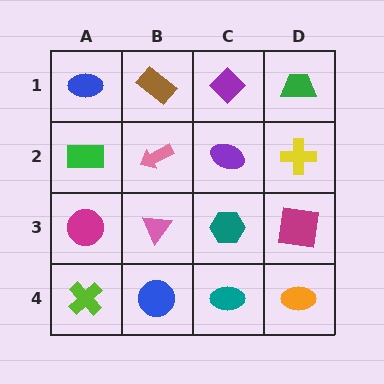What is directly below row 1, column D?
A yellow cross.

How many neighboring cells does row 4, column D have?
2.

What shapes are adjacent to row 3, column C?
A purple ellipse (row 2, column C), a teal ellipse (row 4, column C), a pink triangle (row 3, column B), a magenta square (row 3, column D).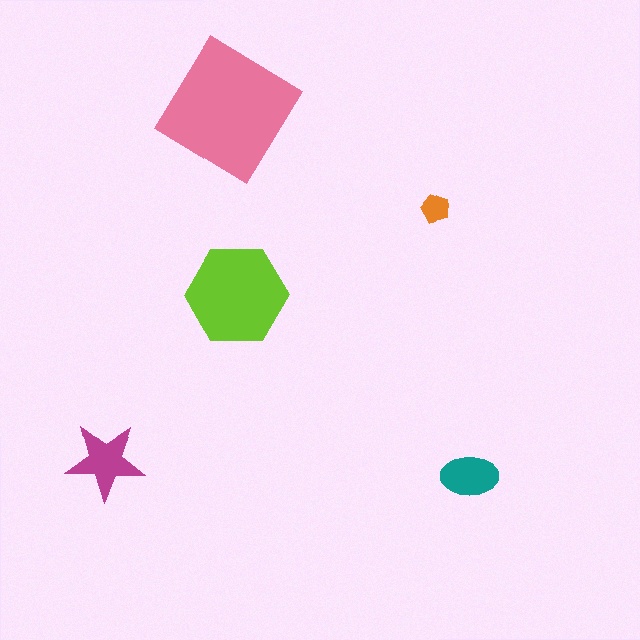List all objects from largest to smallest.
The pink diamond, the lime hexagon, the magenta star, the teal ellipse, the orange pentagon.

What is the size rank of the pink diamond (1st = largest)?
1st.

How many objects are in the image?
There are 5 objects in the image.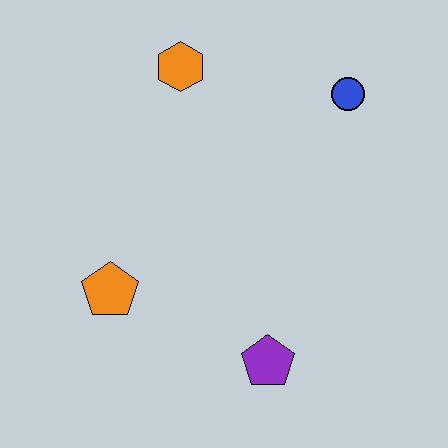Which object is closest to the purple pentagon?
The orange pentagon is closest to the purple pentagon.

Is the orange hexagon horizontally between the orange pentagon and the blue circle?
Yes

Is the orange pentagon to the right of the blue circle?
No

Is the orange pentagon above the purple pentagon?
Yes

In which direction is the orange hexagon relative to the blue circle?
The orange hexagon is to the left of the blue circle.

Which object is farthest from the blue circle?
The orange pentagon is farthest from the blue circle.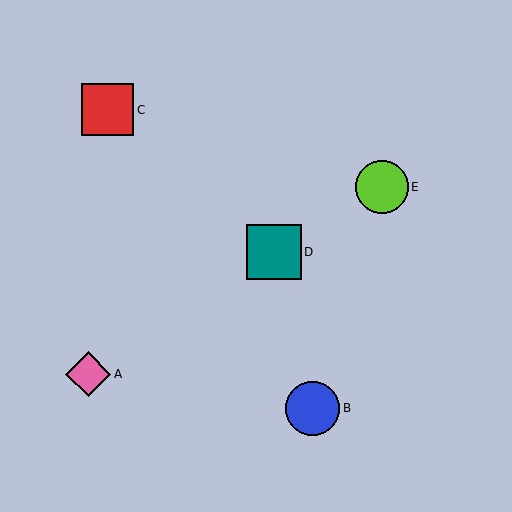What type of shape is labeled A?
Shape A is a pink diamond.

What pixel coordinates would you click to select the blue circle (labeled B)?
Click at (312, 408) to select the blue circle B.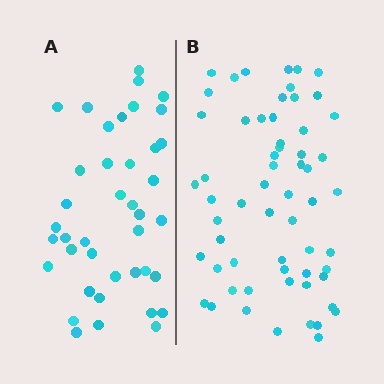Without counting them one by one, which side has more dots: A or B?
Region B (the right region) has more dots.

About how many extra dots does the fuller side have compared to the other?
Region B has approximately 20 more dots than region A.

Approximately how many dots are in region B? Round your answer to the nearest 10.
About 60 dots.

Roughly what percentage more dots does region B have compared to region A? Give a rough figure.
About 50% more.